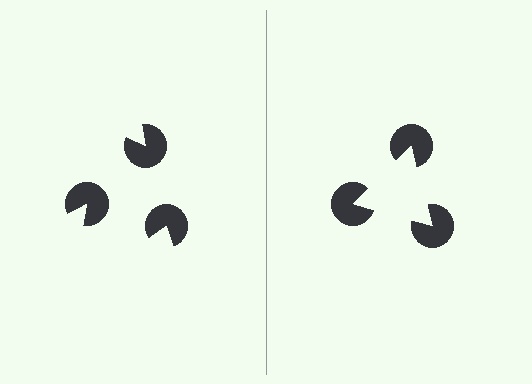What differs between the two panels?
The pac-man discs are positioned identically on both sides; only the wedge orientations differ. On the right they align to a triangle; on the left they are misaligned.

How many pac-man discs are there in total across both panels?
6 — 3 on each side.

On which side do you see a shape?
An illusory triangle appears on the right side. On the left side the wedge cuts are rotated, so no coherent shape forms.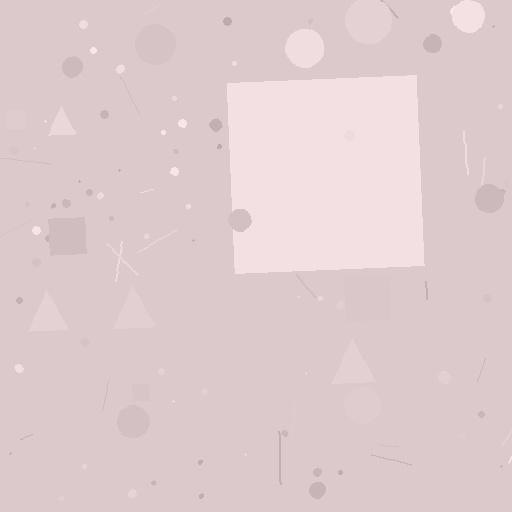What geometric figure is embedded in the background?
A square is embedded in the background.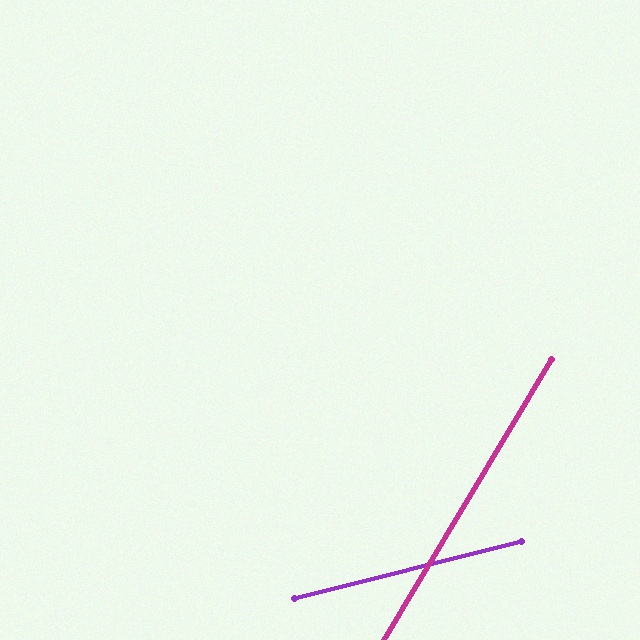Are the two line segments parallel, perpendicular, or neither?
Neither parallel nor perpendicular — they differ by about 45°.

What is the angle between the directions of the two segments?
Approximately 45 degrees.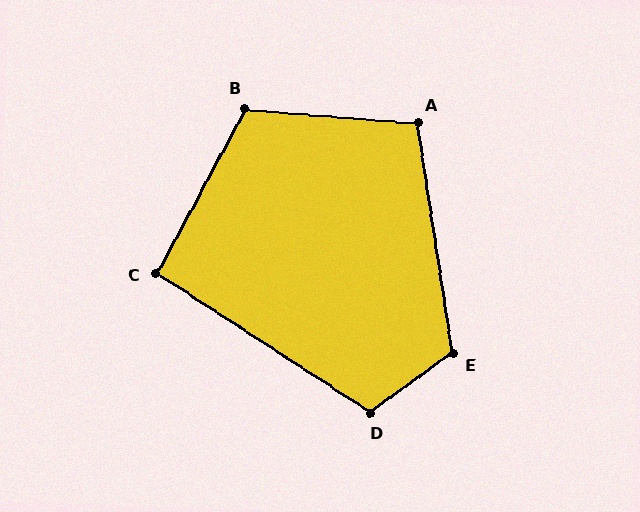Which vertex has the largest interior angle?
E, at approximately 117 degrees.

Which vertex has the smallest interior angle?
C, at approximately 95 degrees.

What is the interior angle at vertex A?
Approximately 103 degrees (obtuse).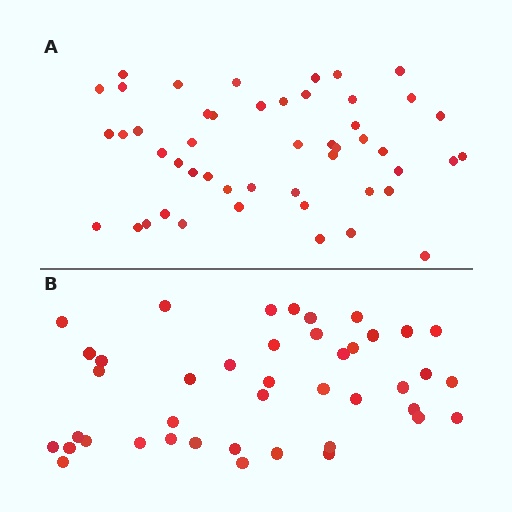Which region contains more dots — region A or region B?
Region A (the top region) has more dots.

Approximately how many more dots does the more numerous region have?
Region A has roughly 8 or so more dots than region B.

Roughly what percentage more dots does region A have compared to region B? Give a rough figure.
About 15% more.